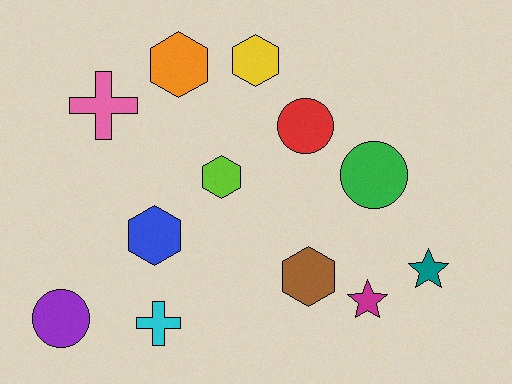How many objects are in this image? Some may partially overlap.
There are 12 objects.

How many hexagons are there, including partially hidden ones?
There are 5 hexagons.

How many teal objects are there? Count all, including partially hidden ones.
There is 1 teal object.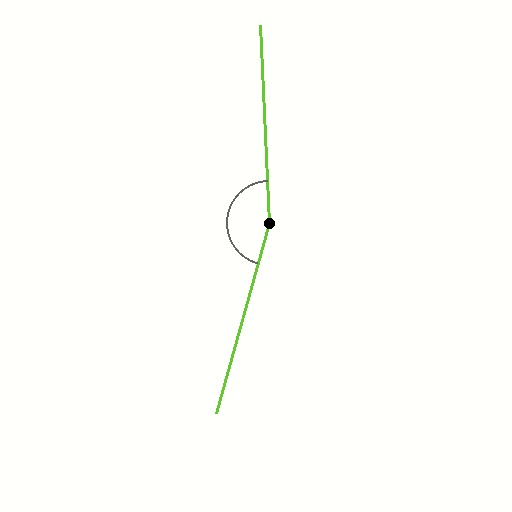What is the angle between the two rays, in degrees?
Approximately 162 degrees.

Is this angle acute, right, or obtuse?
It is obtuse.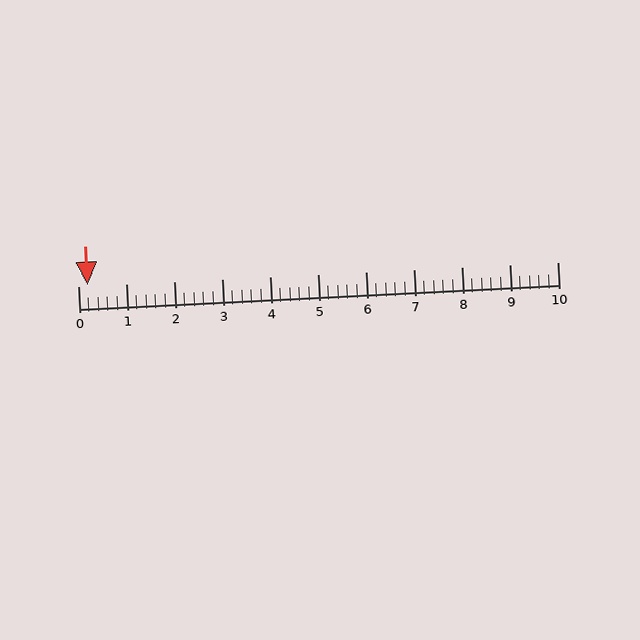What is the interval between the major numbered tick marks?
The major tick marks are spaced 1 units apart.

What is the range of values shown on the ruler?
The ruler shows values from 0 to 10.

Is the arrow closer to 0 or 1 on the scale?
The arrow is closer to 0.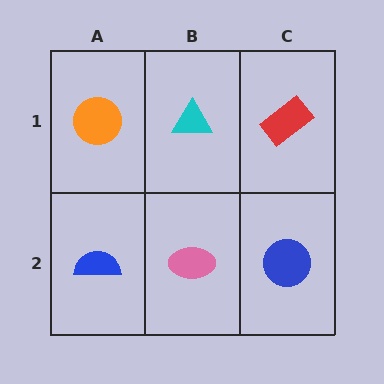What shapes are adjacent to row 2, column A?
An orange circle (row 1, column A), a pink ellipse (row 2, column B).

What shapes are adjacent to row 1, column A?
A blue semicircle (row 2, column A), a cyan triangle (row 1, column B).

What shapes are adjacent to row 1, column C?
A blue circle (row 2, column C), a cyan triangle (row 1, column B).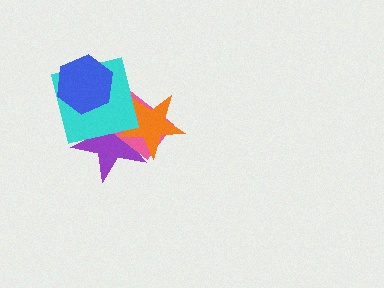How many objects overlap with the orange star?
3 objects overlap with the orange star.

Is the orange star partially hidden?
Yes, it is partially covered by another shape.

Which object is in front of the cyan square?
The blue hexagon is in front of the cyan square.